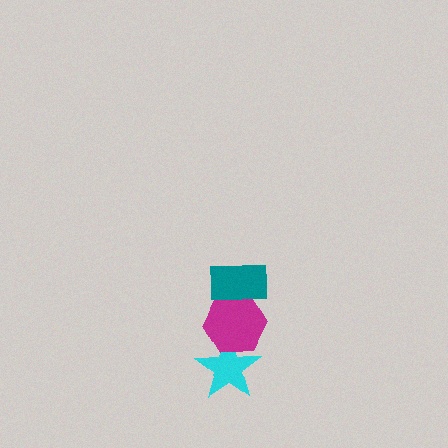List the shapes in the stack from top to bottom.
From top to bottom: the teal rectangle, the magenta hexagon, the cyan star.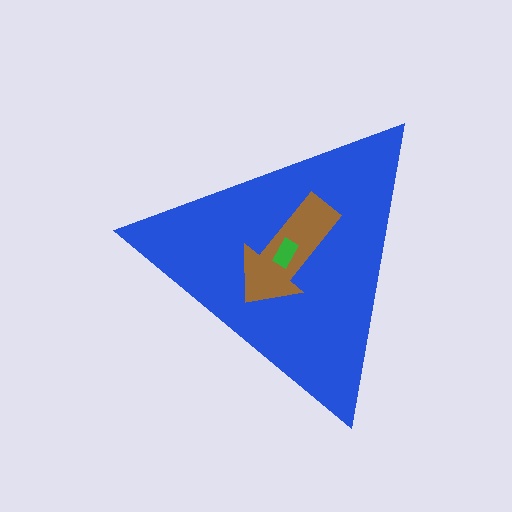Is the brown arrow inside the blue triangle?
Yes.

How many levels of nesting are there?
3.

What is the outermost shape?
The blue triangle.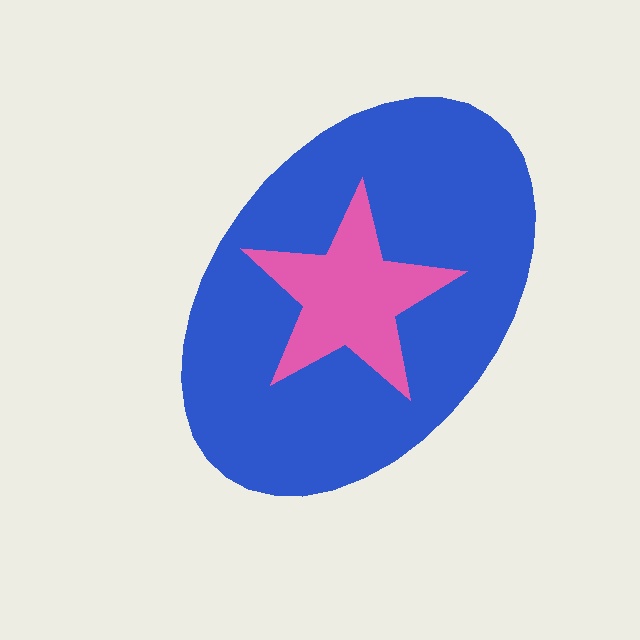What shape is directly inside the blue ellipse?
The pink star.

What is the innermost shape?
The pink star.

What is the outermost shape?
The blue ellipse.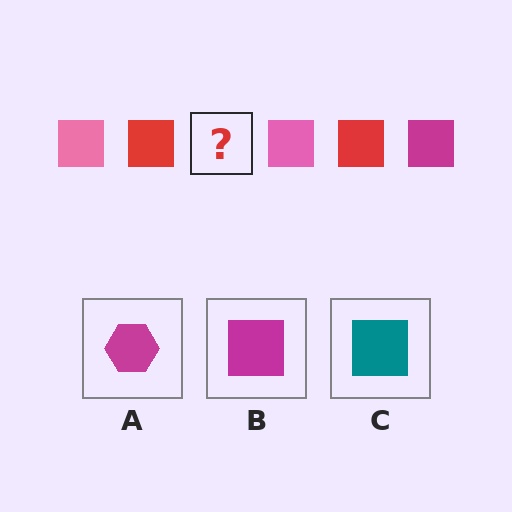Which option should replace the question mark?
Option B.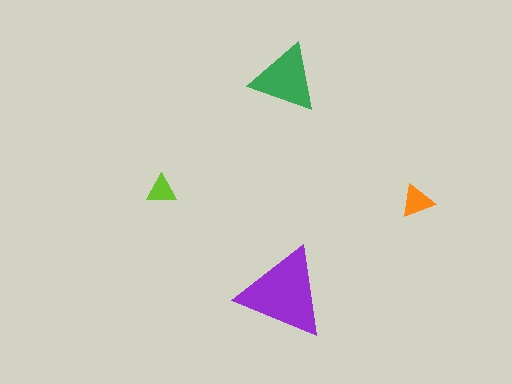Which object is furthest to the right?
The orange triangle is rightmost.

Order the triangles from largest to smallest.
the purple one, the green one, the orange one, the lime one.